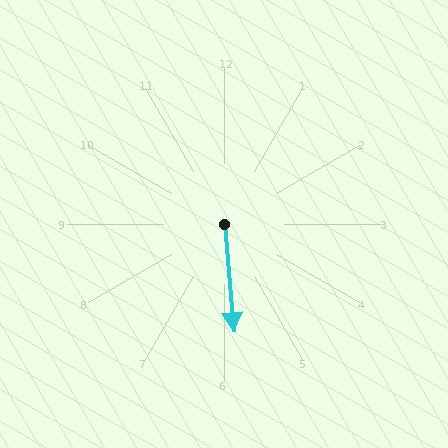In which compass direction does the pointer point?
South.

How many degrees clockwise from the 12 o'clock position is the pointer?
Approximately 175 degrees.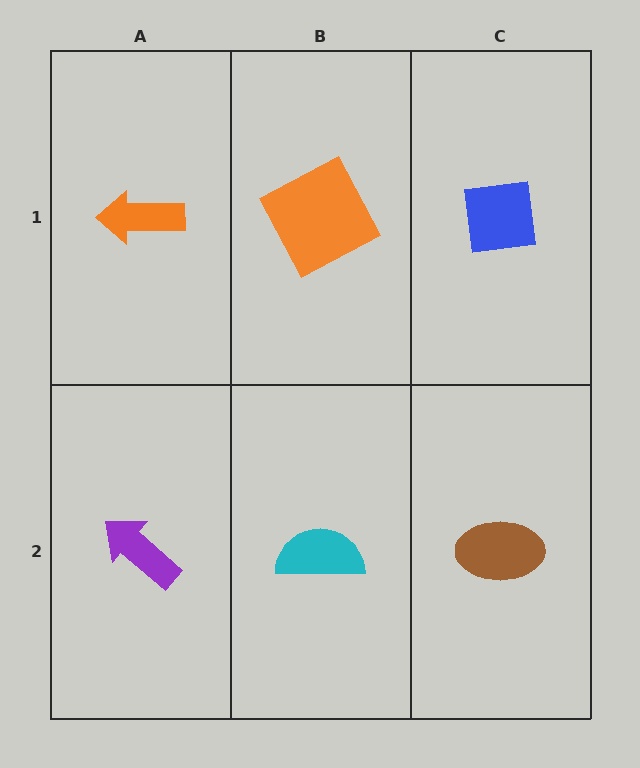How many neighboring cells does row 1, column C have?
2.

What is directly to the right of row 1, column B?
A blue square.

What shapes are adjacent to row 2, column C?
A blue square (row 1, column C), a cyan semicircle (row 2, column B).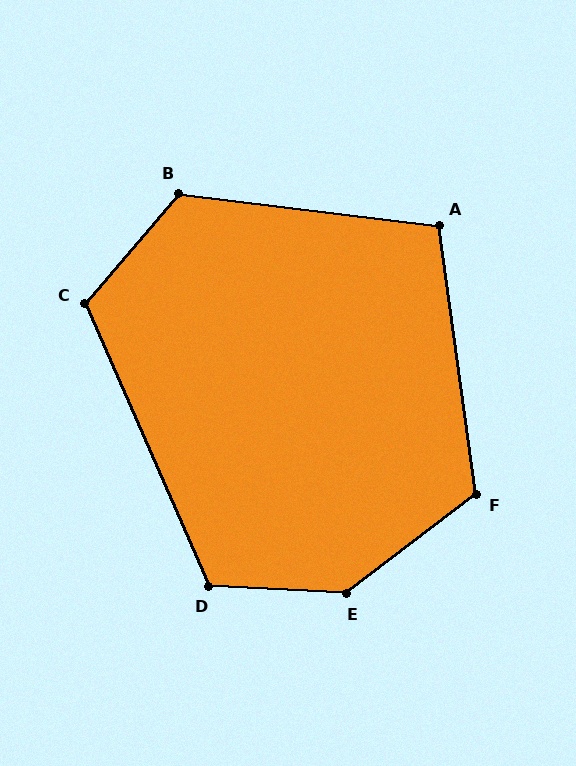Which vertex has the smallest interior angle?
A, at approximately 105 degrees.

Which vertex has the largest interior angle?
E, at approximately 140 degrees.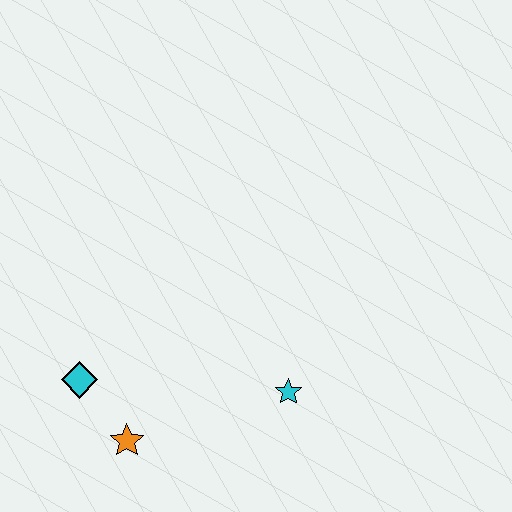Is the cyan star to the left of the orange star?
No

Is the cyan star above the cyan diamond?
No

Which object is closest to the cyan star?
The orange star is closest to the cyan star.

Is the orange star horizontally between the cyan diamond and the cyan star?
Yes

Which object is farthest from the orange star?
The cyan star is farthest from the orange star.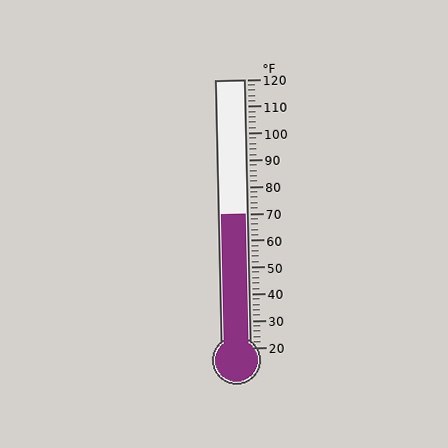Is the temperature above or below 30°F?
The temperature is above 30°F.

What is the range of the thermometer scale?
The thermometer scale ranges from 20°F to 120°F.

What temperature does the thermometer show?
The thermometer shows approximately 70°F.